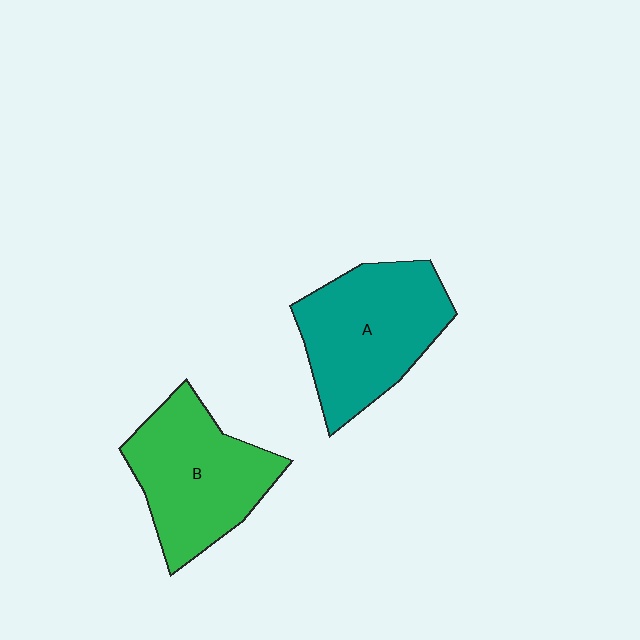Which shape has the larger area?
Shape A (teal).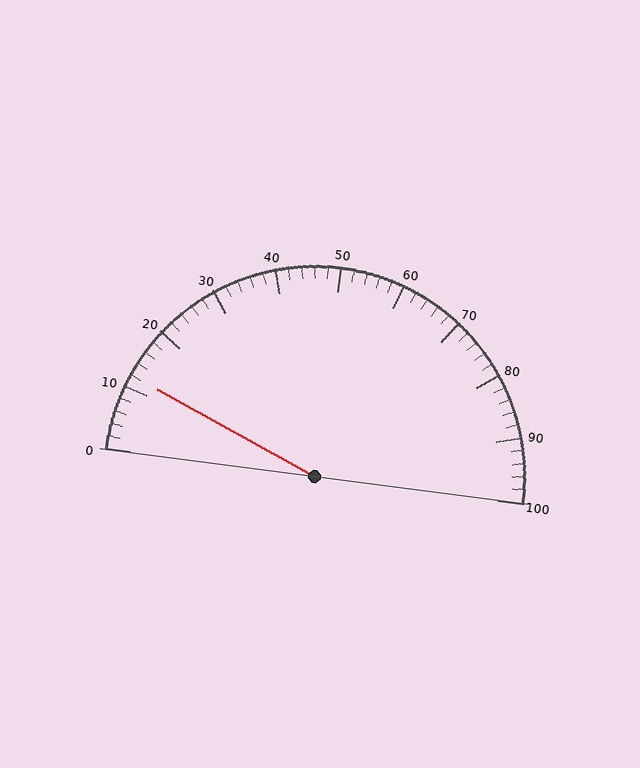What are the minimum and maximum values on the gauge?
The gauge ranges from 0 to 100.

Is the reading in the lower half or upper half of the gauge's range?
The reading is in the lower half of the range (0 to 100).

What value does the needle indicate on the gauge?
The needle indicates approximately 12.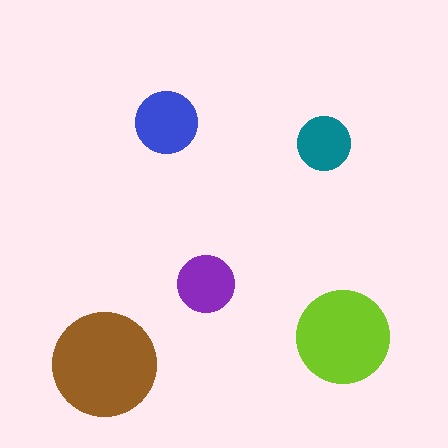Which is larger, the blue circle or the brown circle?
The brown one.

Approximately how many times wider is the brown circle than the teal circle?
About 2 times wider.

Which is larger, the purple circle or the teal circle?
The purple one.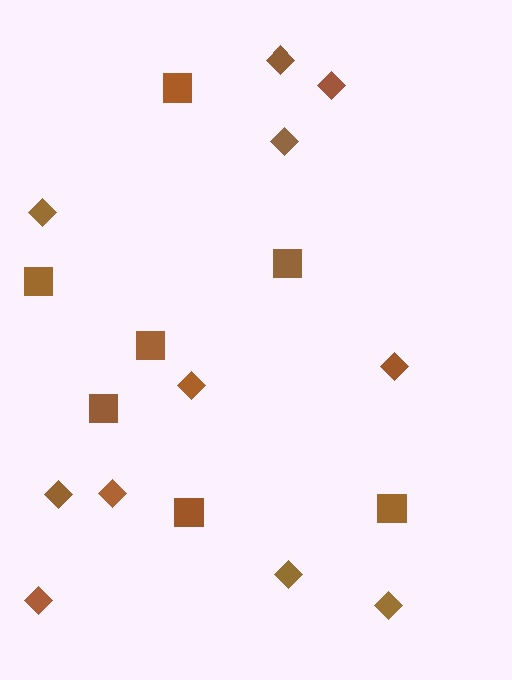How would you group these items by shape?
There are 2 groups: one group of diamonds (11) and one group of squares (7).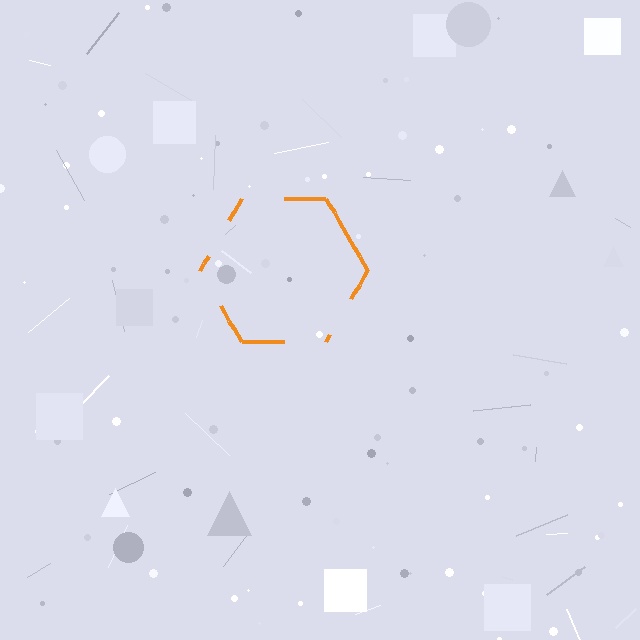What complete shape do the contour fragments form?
The contour fragments form a hexagon.